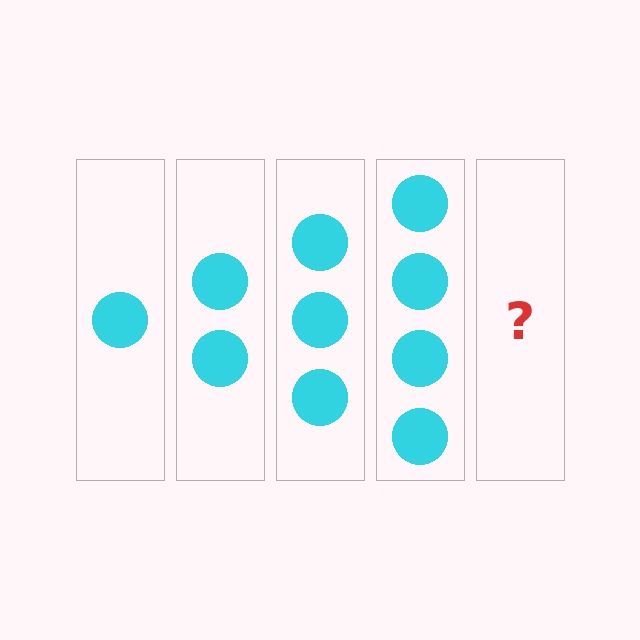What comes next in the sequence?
The next element should be 5 circles.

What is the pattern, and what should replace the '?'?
The pattern is that each step adds one more circle. The '?' should be 5 circles.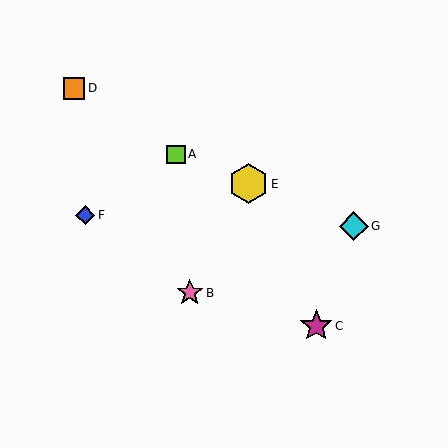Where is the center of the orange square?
The center of the orange square is at (74, 89).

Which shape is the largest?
The yellow hexagon (labeled E) is the largest.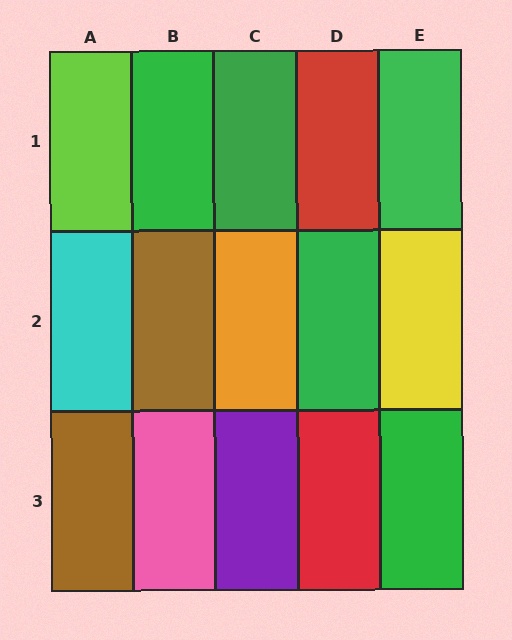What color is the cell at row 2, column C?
Orange.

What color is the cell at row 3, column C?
Purple.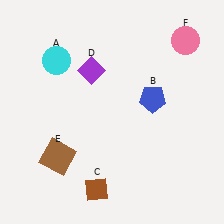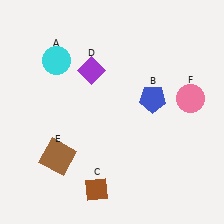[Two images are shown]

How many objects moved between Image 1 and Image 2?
1 object moved between the two images.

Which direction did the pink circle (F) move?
The pink circle (F) moved down.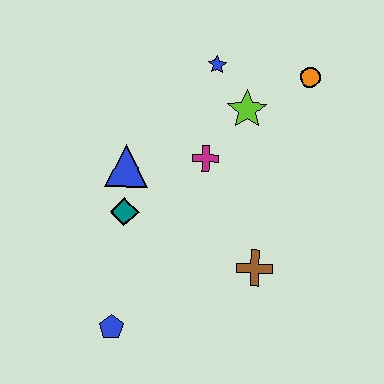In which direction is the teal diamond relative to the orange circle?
The teal diamond is to the left of the orange circle.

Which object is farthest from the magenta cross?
The blue pentagon is farthest from the magenta cross.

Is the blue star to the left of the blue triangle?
No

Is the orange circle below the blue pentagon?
No